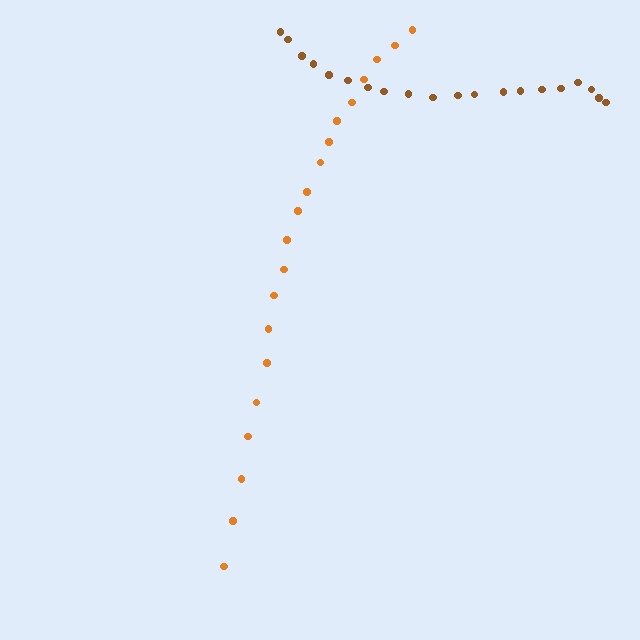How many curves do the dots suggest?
There are 2 distinct paths.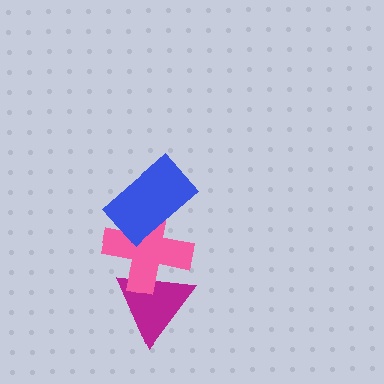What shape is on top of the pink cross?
The blue rectangle is on top of the pink cross.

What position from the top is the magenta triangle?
The magenta triangle is 3rd from the top.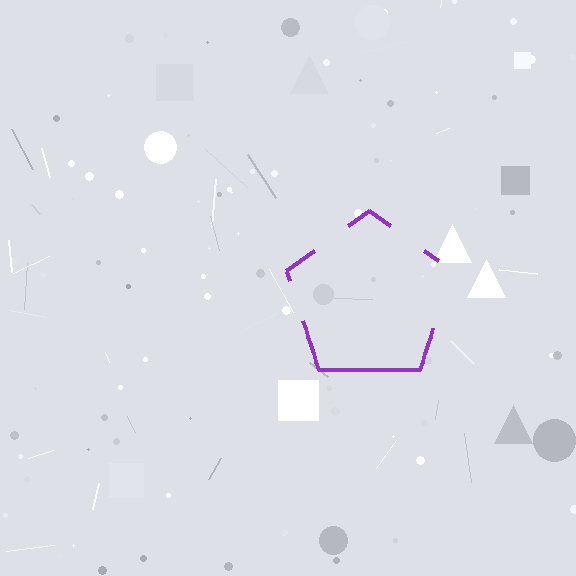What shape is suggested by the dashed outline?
The dashed outline suggests a pentagon.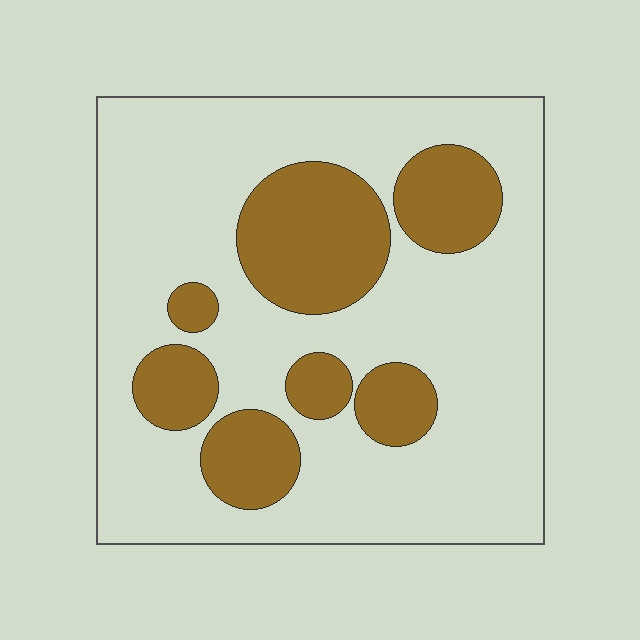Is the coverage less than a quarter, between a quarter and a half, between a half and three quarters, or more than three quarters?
Between a quarter and a half.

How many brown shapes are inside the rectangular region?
7.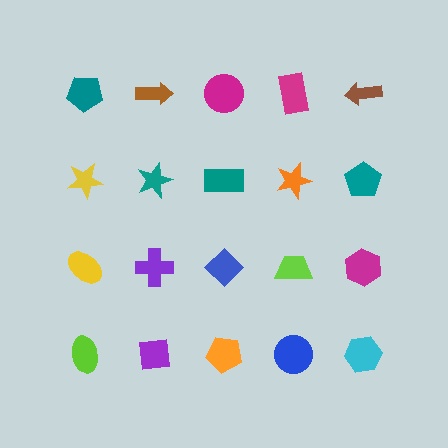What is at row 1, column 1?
A teal pentagon.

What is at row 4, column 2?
A purple square.